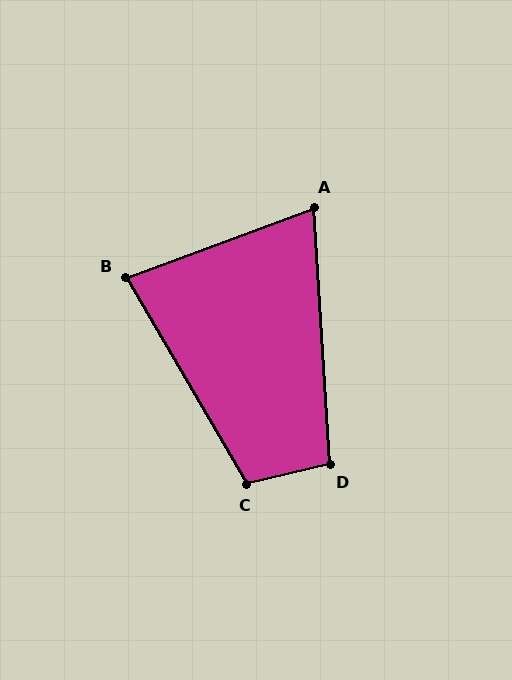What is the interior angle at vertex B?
Approximately 80 degrees (acute).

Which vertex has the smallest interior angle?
A, at approximately 73 degrees.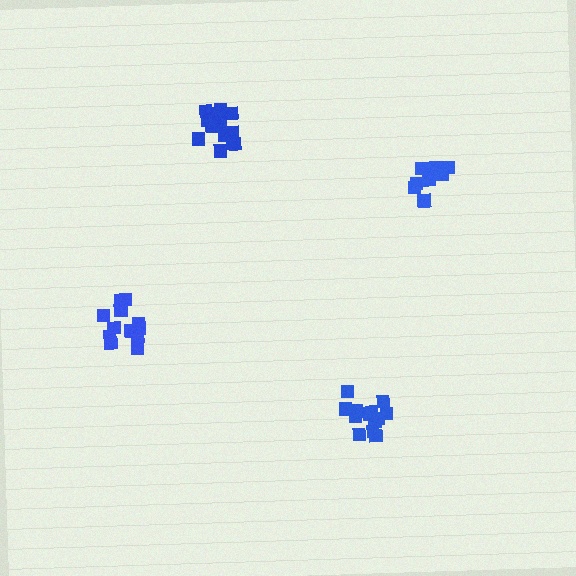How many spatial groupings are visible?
There are 4 spatial groupings.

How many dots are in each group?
Group 1: 14 dots, Group 2: 14 dots, Group 3: 17 dots, Group 4: 14 dots (59 total).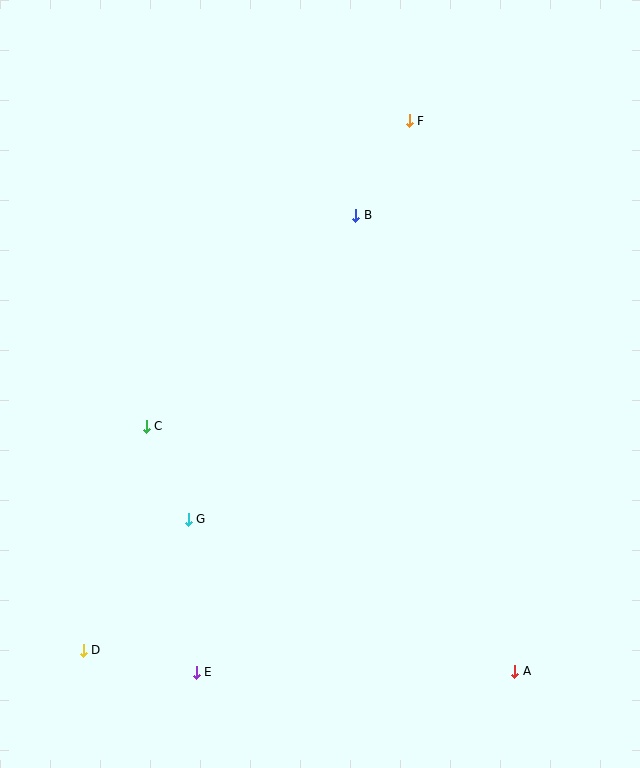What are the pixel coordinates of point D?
Point D is at (83, 650).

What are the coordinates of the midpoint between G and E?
The midpoint between G and E is at (192, 596).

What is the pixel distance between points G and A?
The distance between G and A is 360 pixels.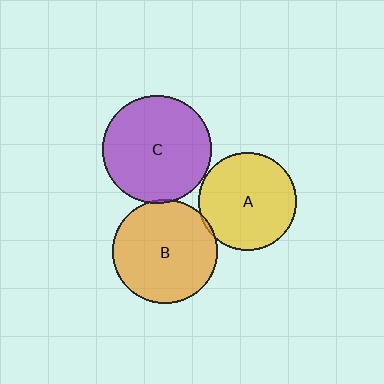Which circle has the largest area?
Circle C (purple).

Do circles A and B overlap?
Yes.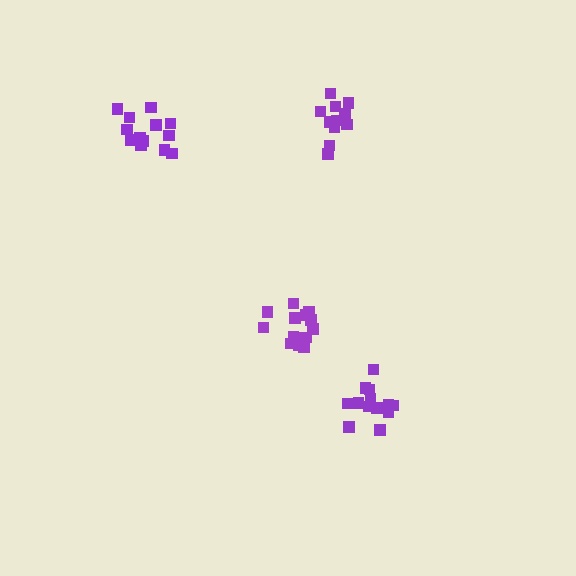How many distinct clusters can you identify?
There are 4 distinct clusters.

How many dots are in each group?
Group 1: 14 dots, Group 2: 12 dots, Group 3: 13 dots, Group 4: 13 dots (52 total).